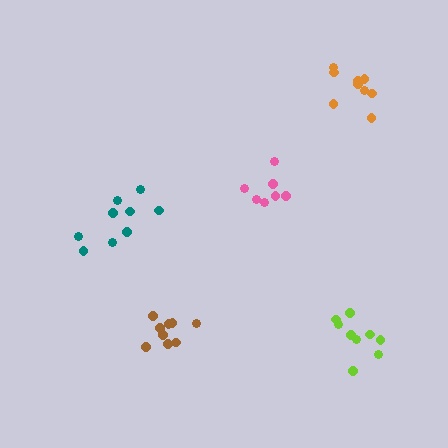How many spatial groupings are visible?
There are 5 spatial groupings.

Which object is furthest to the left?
The teal cluster is leftmost.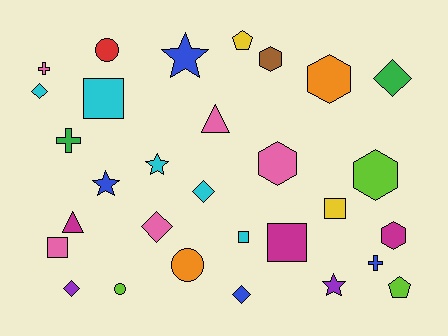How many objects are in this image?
There are 30 objects.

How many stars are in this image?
There are 4 stars.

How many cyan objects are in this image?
There are 5 cyan objects.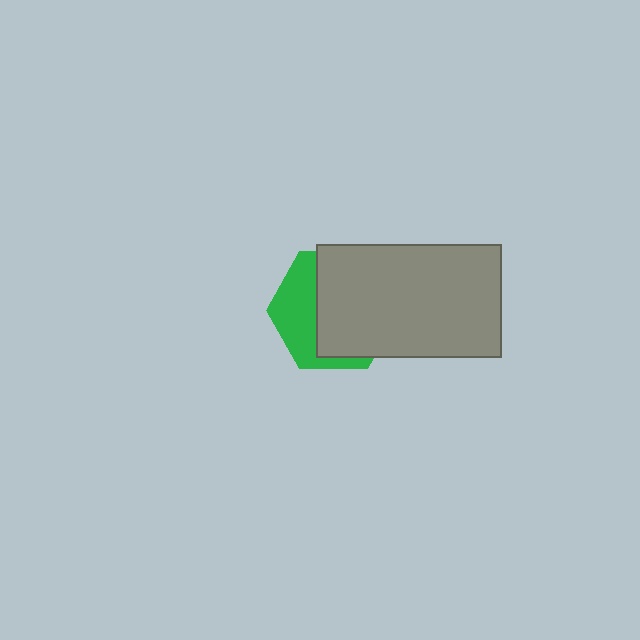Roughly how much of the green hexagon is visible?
A small part of it is visible (roughly 38%).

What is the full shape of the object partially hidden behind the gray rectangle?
The partially hidden object is a green hexagon.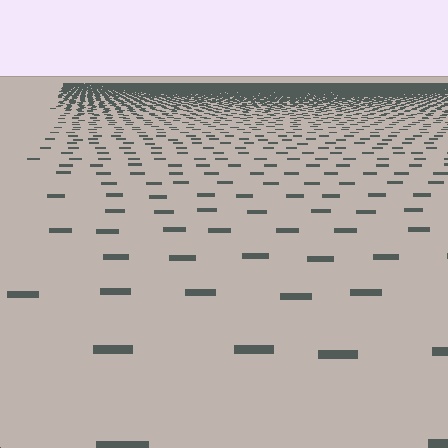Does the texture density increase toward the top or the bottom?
Density increases toward the top.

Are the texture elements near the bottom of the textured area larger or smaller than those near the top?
Larger. Near the bottom, elements are closer to the viewer and appear at a bigger on-screen size.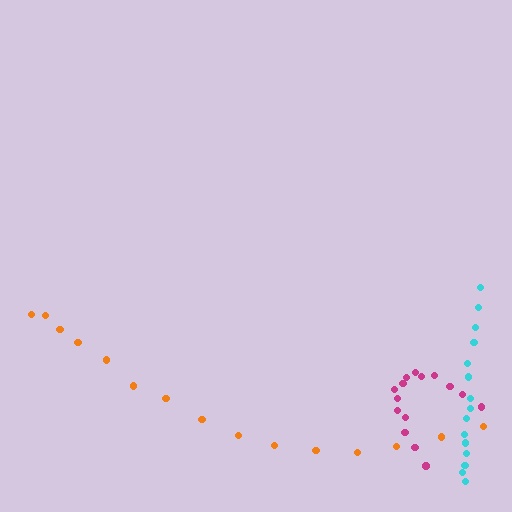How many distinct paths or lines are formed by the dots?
There are 3 distinct paths.